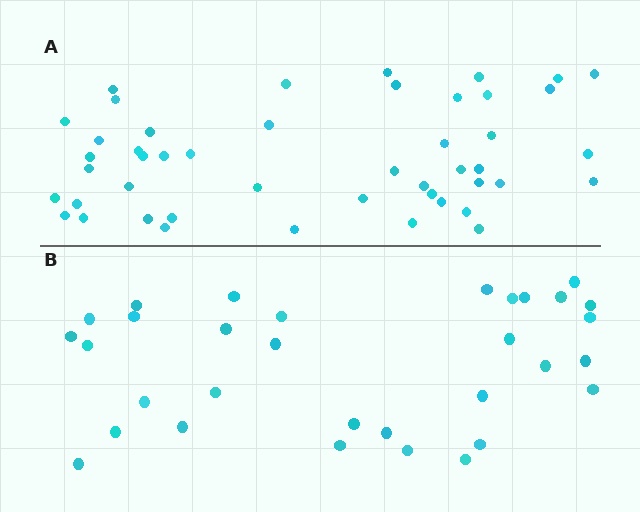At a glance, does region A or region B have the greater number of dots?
Region A (the top region) has more dots.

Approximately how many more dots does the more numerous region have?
Region A has approximately 15 more dots than region B.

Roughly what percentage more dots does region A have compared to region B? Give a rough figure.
About 45% more.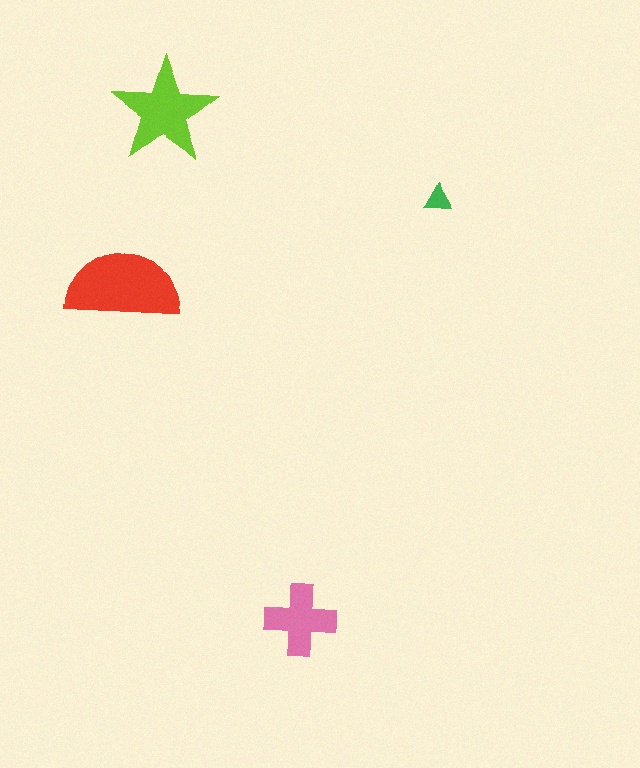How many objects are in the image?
There are 4 objects in the image.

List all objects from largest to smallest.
The red semicircle, the lime star, the pink cross, the green triangle.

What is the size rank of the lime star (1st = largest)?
2nd.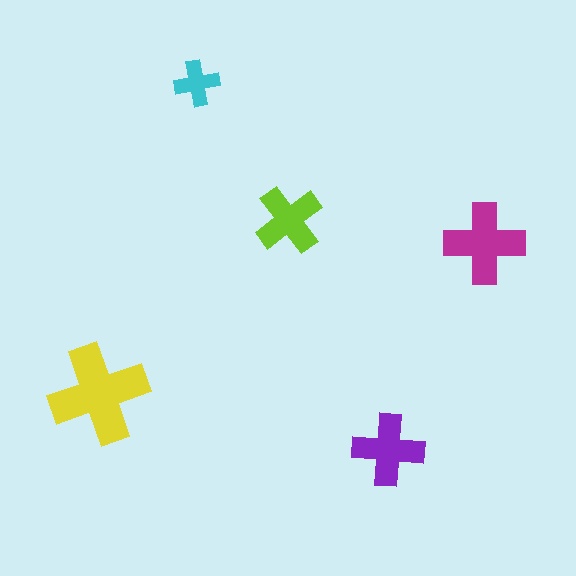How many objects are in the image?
There are 5 objects in the image.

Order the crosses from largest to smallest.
the yellow one, the magenta one, the purple one, the lime one, the cyan one.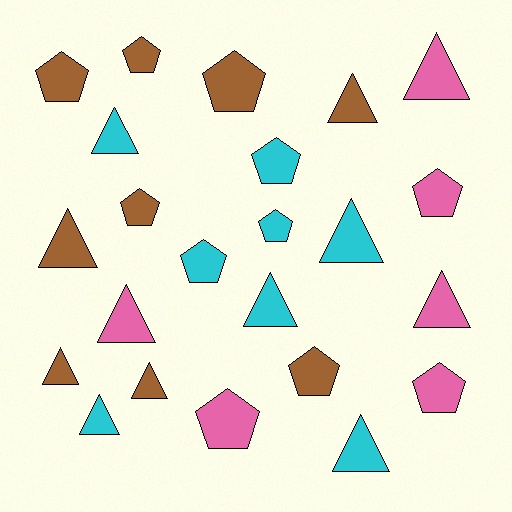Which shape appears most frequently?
Triangle, with 12 objects.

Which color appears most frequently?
Brown, with 9 objects.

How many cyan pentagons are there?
There are 3 cyan pentagons.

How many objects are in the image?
There are 23 objects.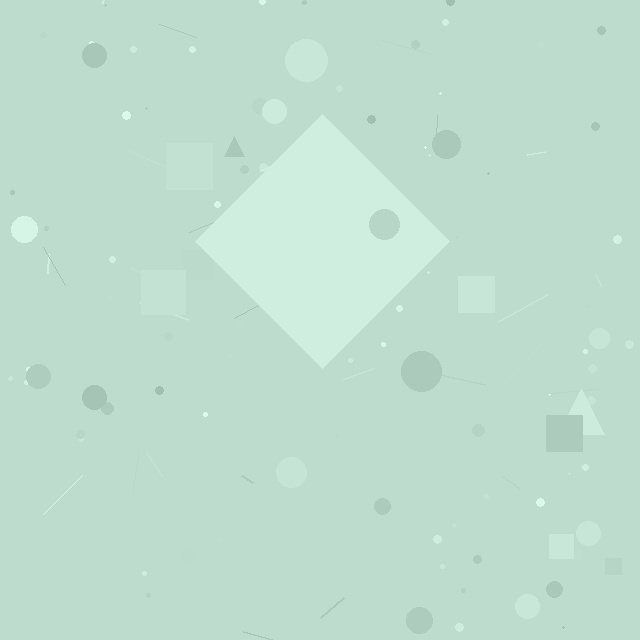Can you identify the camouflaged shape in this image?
The camouflaged shape is a diamond.